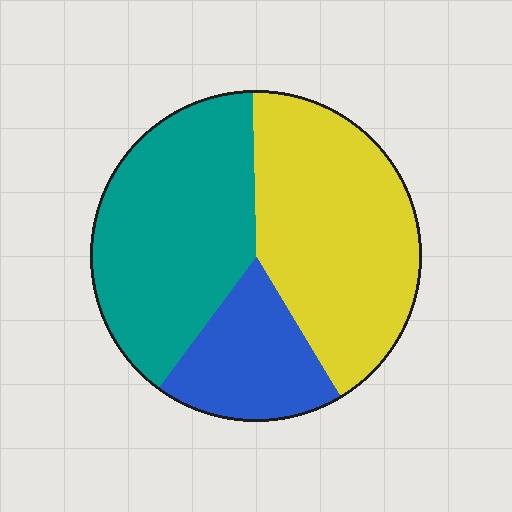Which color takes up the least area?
Blue, at roughly 20%.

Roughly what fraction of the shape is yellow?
Yellow takes up about two fifths (2/5) of the shape.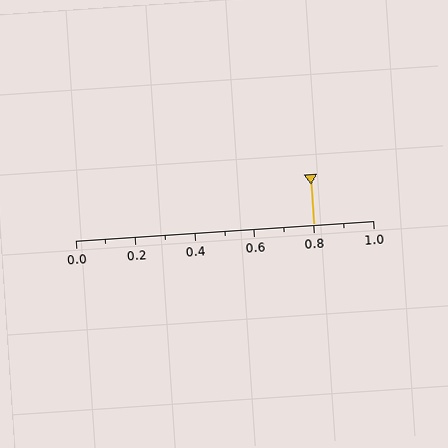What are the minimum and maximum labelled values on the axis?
The axis runs from 0.0 to 1.0.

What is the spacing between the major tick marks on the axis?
The major ticks are spaced 0.2 apart.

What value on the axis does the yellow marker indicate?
The marker indicates approximately 0.8.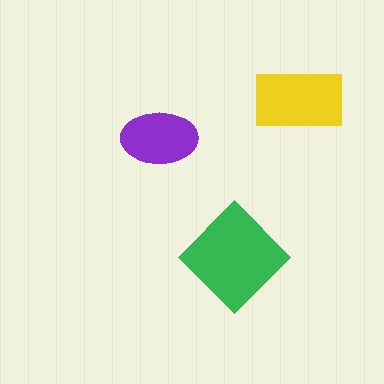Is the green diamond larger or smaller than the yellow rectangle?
Larger.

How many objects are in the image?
There are 3 objects in the image.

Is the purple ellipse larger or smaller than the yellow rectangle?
Smaller.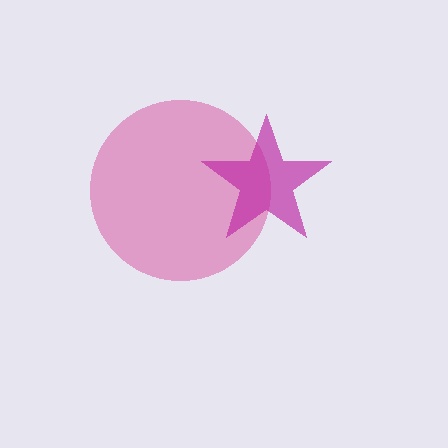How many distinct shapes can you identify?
There are 2 distinct shapes: a pink circle, a magenta star.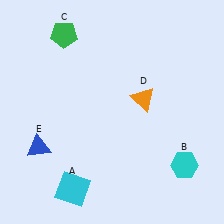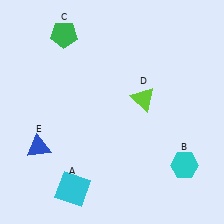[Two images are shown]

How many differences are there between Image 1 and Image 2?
There is 1 difference between the two images.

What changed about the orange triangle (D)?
In Image 1, D is orange. In Image 2, it changed to lime.